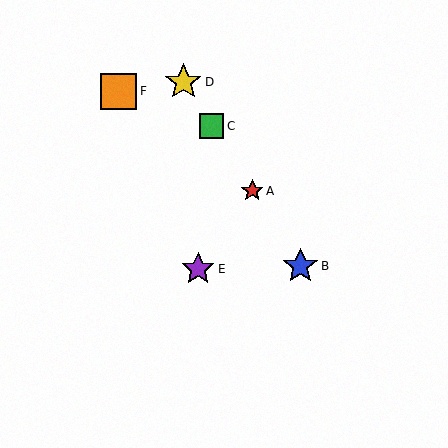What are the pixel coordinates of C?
Object C is at (211, 126).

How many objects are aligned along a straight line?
4 objects (A, B, C, D) are aligned along a straight line.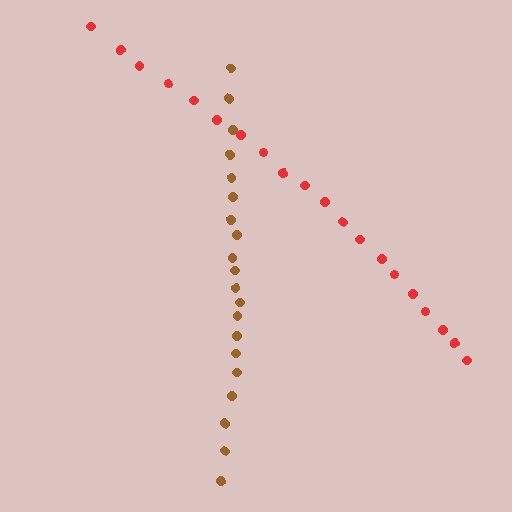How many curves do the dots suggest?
There are 2 distinct paths.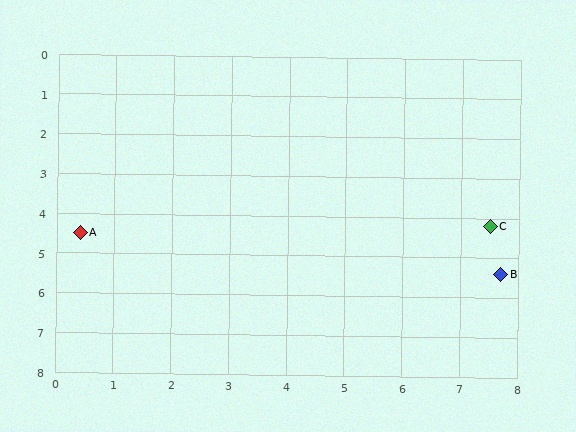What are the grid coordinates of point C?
Point C is at approximately (7.5, 4.2).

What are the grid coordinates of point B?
Point B is at approximately (7.7, 5.4).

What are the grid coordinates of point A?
Point A is at approximately (0.4, 4.5).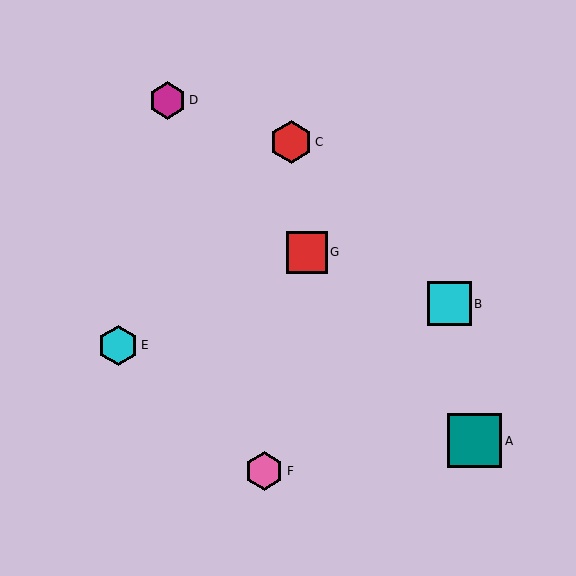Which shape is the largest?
The teal square (labeled A) is the largest.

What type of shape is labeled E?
Shape E is a cyan hexagon.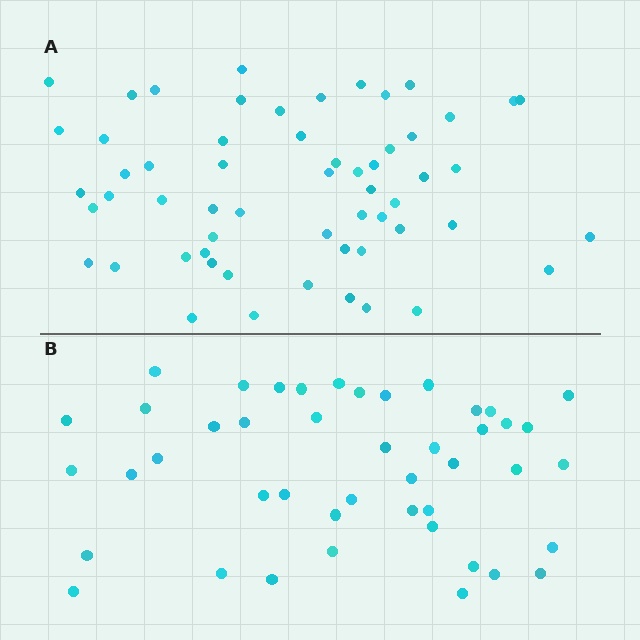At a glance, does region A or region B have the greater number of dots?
Region A (the top region) has more dots.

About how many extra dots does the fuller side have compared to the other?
Region A has approximately 15 more dots than region B.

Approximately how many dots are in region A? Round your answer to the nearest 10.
About 60 dots. (The exact count is 58, which rounds to 60.)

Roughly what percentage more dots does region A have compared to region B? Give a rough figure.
About 30% more.